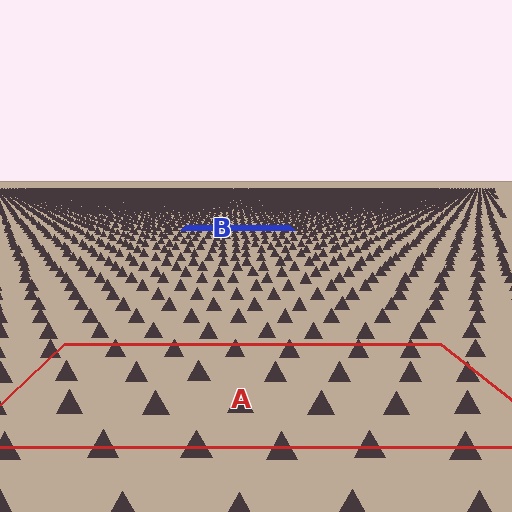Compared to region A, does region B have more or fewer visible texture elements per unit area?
Region B has more texture elements per unit area — they are packed more densely because it is farther away.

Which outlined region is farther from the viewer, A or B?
Region B is farther from the viewer — the texture elements inside it appear smaller and more densely packed.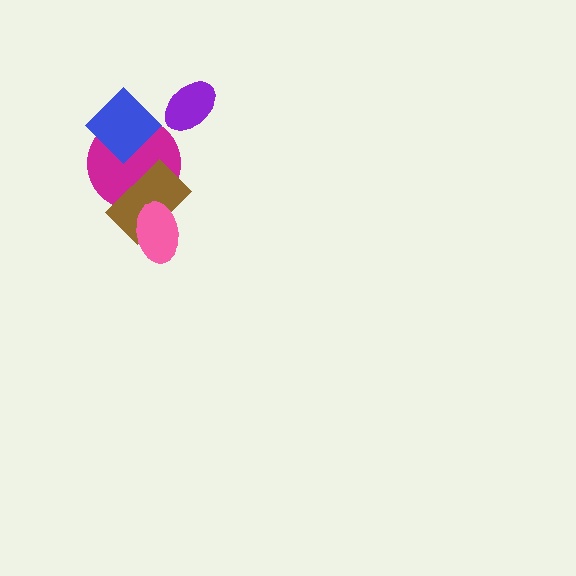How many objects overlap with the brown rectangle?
2 objects overlap with the brown rectangle.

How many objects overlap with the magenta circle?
2 objects overlap with the magenta circle.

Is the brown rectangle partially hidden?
Yes, it is partially covered by another shape.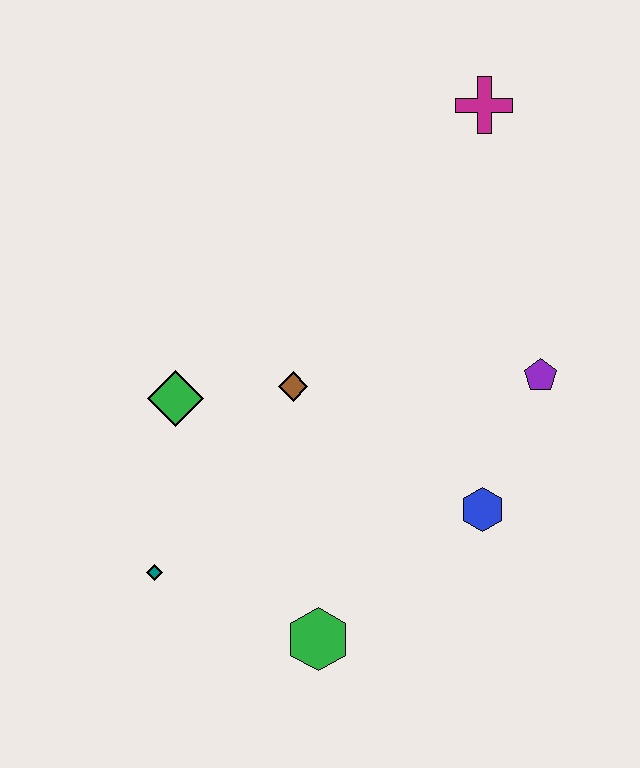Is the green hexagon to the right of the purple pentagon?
No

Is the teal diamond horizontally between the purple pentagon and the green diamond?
No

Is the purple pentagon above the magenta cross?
No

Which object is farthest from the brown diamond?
The magenta cross is farthest from the brown diamond.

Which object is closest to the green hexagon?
The teal diamond is closest to the green hexagon.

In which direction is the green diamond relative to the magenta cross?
The green diamond is to the left of the magenta cross.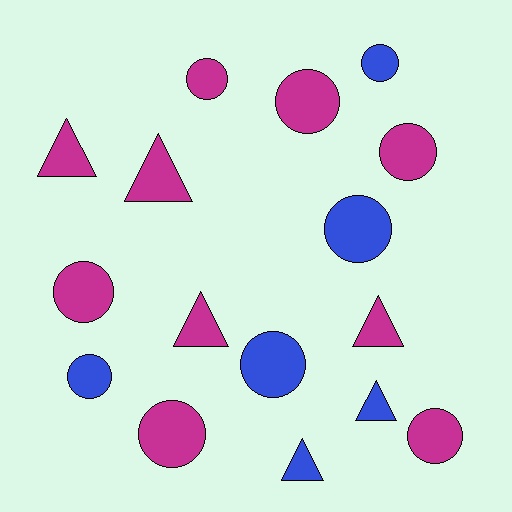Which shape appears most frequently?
Circle, with 10 objects.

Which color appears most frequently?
Magenta, with 10 objects.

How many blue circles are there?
There are 4 blue circles.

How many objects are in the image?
There are 16 objects.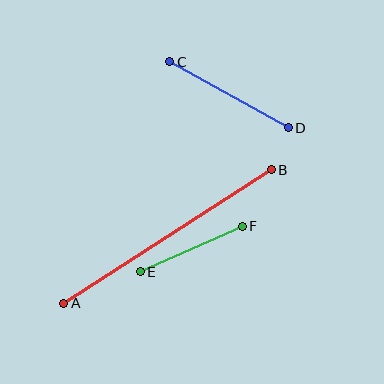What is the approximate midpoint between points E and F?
The midpoint is at approximately (191, 249) pixels.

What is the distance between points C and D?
The distance is approximately 136 pixels.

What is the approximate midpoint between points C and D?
The midpoint is at approximately (229, 95) pixels.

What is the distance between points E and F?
The distance is approximately 111 pixels.